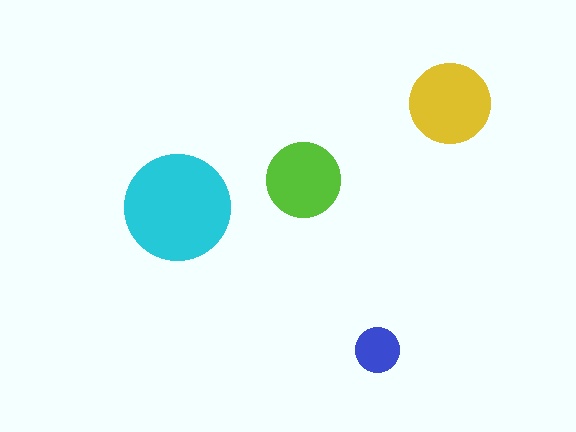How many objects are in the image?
There are 4 objects in the image.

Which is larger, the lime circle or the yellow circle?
The yellow one.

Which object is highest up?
The yellow circle is topmost.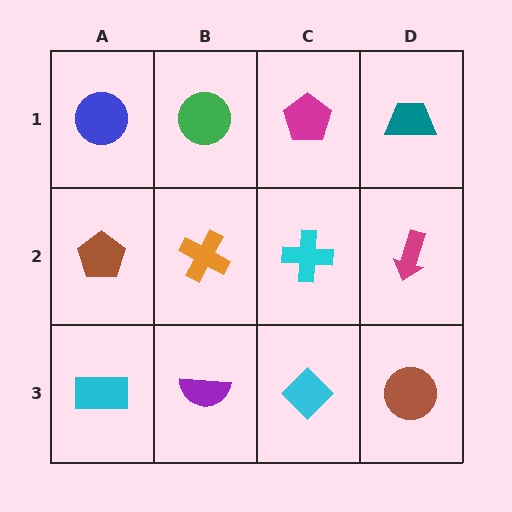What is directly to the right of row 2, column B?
A cyan cross.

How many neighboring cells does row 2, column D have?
3.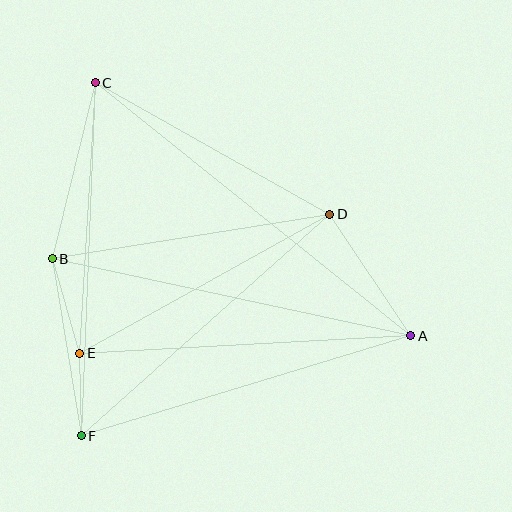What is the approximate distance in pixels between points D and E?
The distance between D and E is approximately 286 pixels.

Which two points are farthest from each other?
Points A and C are farthest from each other.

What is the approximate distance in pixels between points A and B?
The distance between A and B is approximately 367 pixels.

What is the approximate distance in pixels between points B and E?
The distance between B and E is approximately 98 pixels.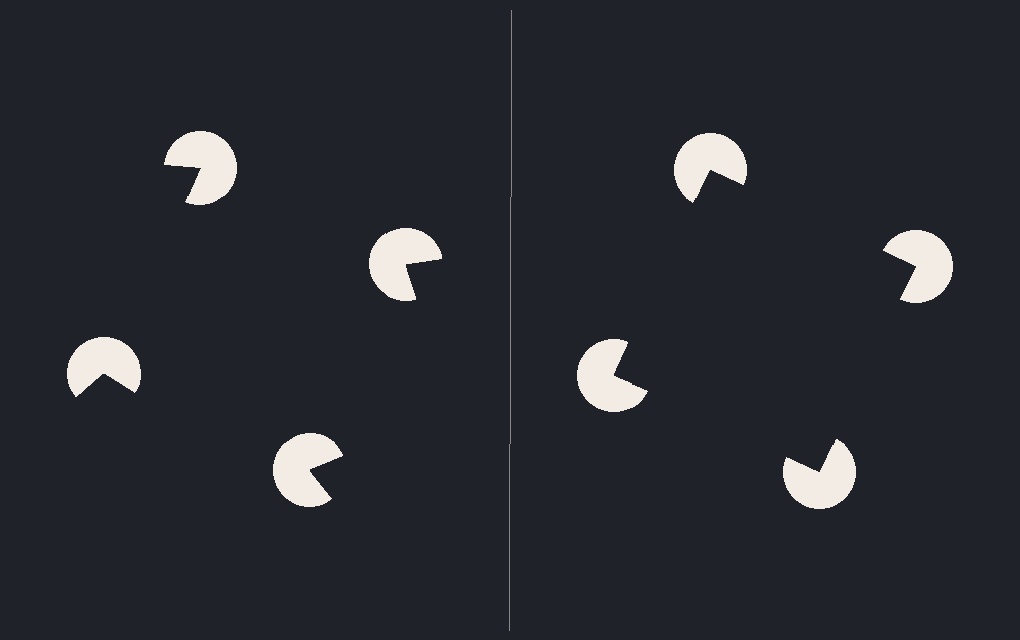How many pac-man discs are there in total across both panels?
8 — 4 on each side.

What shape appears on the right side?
An illusory square.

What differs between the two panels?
The pac-man discs are positioned identically on both sides; only the wedge orientations differ. On the right they align to a square; on the left they are misaligned.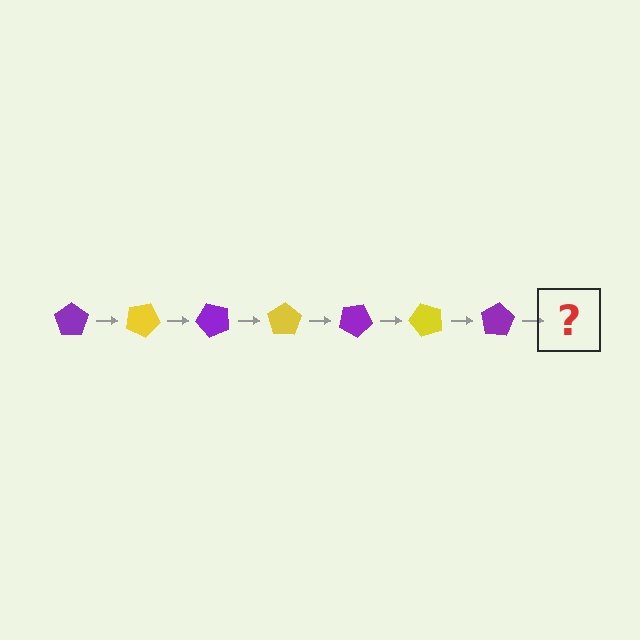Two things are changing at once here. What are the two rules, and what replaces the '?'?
The two rules are that it rotates 25 degrees each step and the color cycles through purple and yellow. The '?' should be a yellow pentagon, rotated 175 degrees from the start.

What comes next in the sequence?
The next element should be a yellow pentagon, rotated 175 degrees from the start.